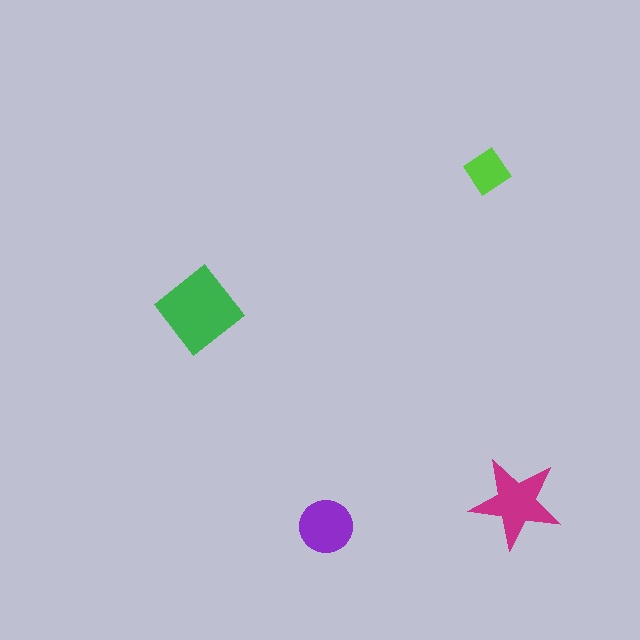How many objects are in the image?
There are 4 objects in the image.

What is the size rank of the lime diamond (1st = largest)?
4th.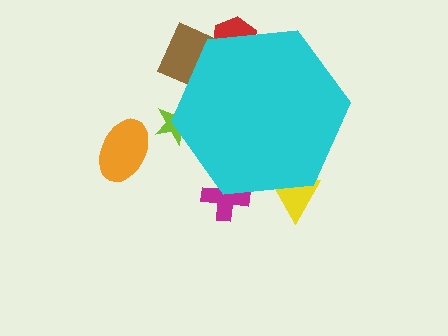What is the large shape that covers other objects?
A cyan hexagon.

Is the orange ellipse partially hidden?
No, the orange ellipse is fully visible.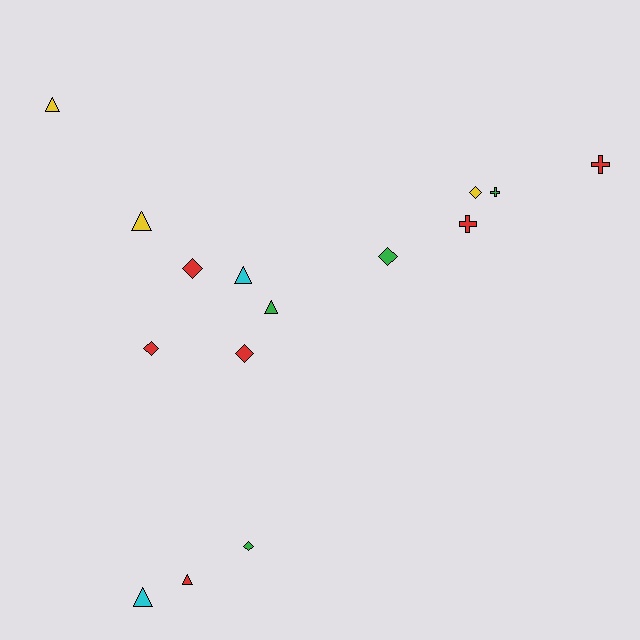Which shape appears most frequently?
Triangle, with 6 objects.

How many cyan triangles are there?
There are 2 cyan triangles.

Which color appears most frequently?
Red, with 6 objects.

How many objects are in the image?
There are 15 objects.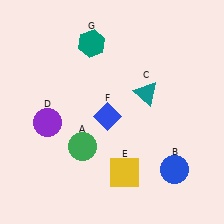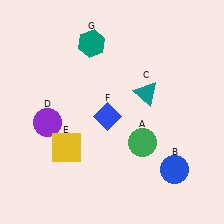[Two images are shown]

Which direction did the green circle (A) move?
The green circle (A) moved right.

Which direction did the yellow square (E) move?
The yellow square (E) moved left.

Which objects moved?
The objects that moved are: the green circle (A), the yellow square (E).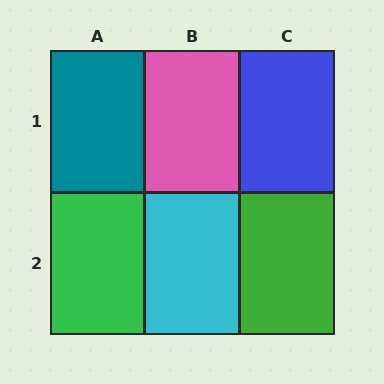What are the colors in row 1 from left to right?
Teal, pink, blue.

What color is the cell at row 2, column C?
Green.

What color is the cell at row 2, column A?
Green.